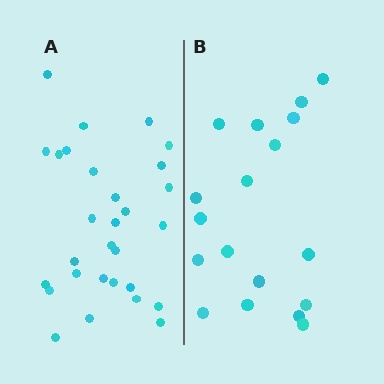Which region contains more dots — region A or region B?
Region A (the left region) has more dots.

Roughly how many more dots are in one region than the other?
Region A has roughly 12 or so more dots than region B.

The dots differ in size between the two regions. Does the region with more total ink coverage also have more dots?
No. Region B has more total ink coverage because its dots are larger, but region A actually contains more individual dots. Total area can be misleading — the number of items is what matters here.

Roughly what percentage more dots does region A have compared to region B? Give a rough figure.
About 60% more.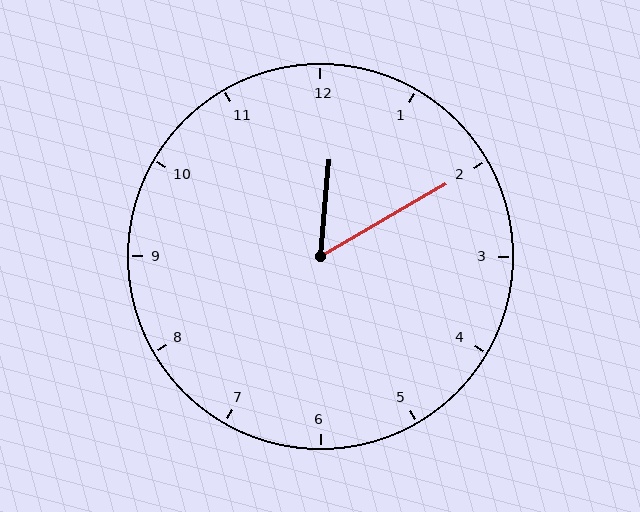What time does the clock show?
12:10.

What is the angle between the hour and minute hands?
Approximately 55 degrees.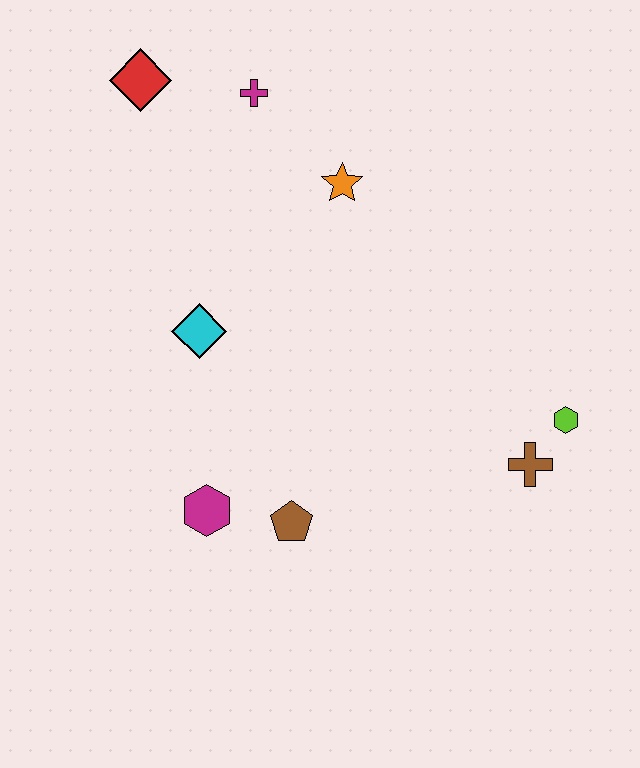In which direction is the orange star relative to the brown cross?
The orange star is above the brown cross.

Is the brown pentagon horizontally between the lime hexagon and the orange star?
No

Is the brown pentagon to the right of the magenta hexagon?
Yes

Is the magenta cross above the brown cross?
Yes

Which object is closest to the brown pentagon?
The magenta hexagon is closest to the brown pentagon.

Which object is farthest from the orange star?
The magenta hexagon is farthest from the orange star.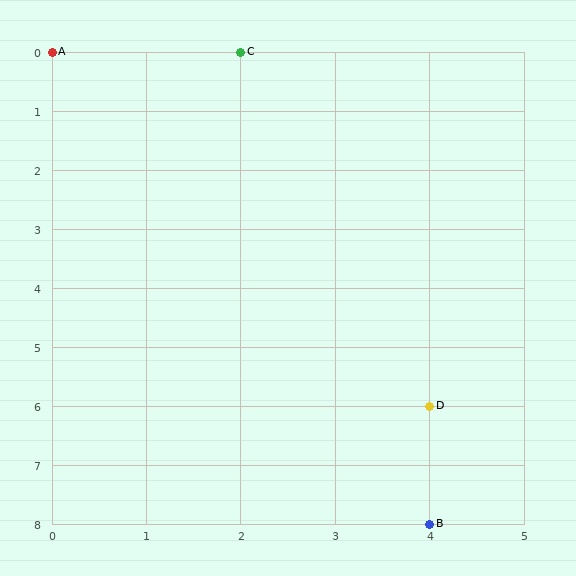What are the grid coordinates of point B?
Point B is at grid coordinates (4, 8).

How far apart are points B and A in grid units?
Points B and A are 4 columns and 8 rows apart (about 8.9 grid units diagonally).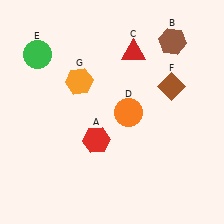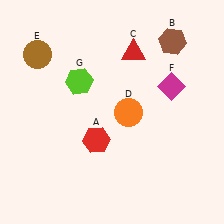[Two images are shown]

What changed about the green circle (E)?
In Image 1, E is green. In Image 2, it changed to brown.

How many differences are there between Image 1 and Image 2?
There are 3 differences between the two images.